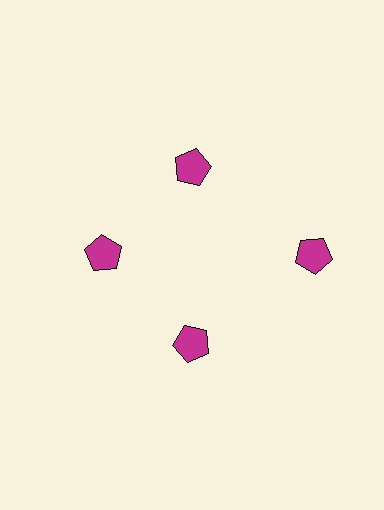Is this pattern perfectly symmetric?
No. The 4 magenta pentagons are arranged in a ring, but one element near the 3 o'clock position is pushed outward from the center, breaking the 4-fold rotational symmetry.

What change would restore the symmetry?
The symmetry would be restored by moving it inward, back onto the ring so that all 4 pentagons sit at equal angles and equal distance from the center.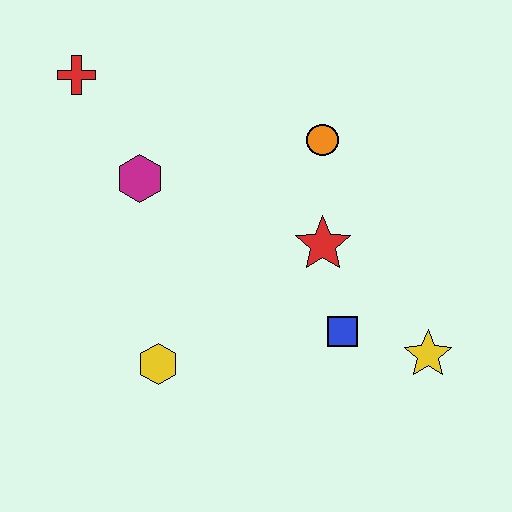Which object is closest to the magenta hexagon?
The red cross is closest to the magenta hexagon.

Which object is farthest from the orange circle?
The yellow hexagon is farthest from the orange circle.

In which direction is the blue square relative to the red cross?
The blue square is to the right of the red cross.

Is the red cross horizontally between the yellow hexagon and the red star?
No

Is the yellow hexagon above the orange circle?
No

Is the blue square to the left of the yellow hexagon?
No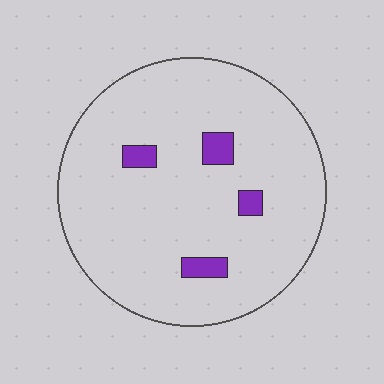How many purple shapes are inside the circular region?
4.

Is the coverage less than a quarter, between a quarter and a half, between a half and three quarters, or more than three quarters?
Less than a quarter.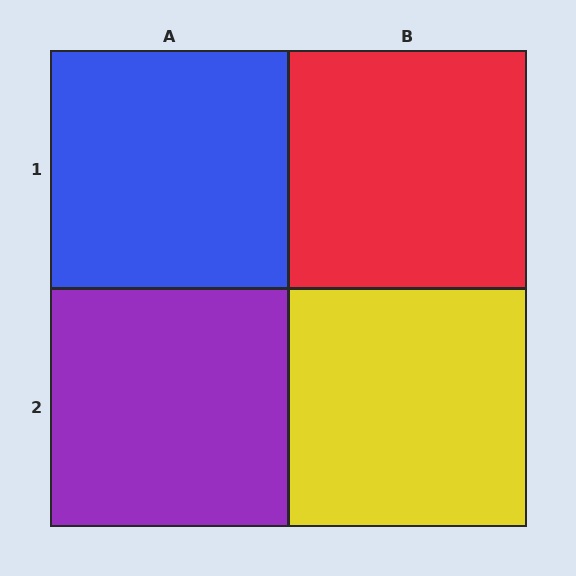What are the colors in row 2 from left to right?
Purple, yellow.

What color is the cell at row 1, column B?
Red.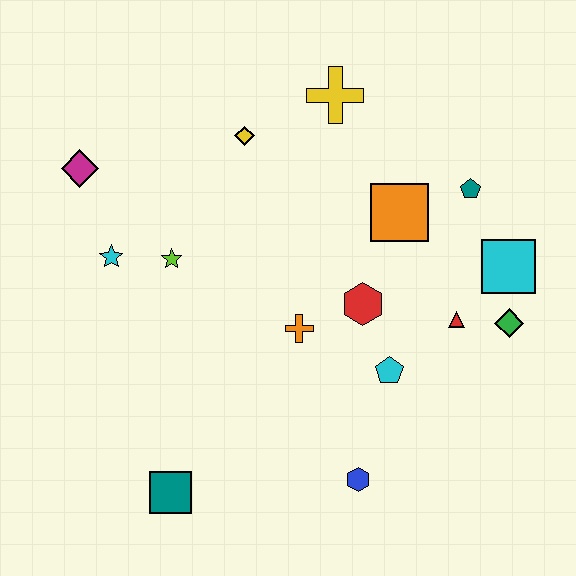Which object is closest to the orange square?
The teal pentagon is closest to the orange square.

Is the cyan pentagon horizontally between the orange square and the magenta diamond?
Yes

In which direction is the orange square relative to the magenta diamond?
The orange square is to the right of the magenta diamond.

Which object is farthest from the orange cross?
The magenta diamond is farthest from the orange cross.